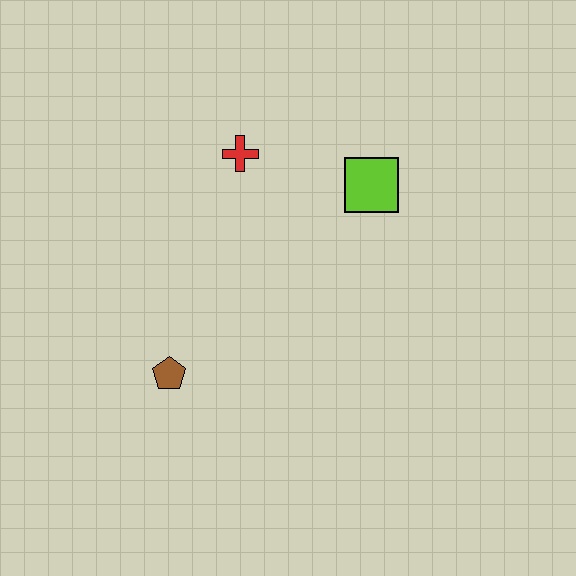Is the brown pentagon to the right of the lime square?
No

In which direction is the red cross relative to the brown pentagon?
The red cross is above the brown pentagon.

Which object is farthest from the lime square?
The brown pentagon is farthest from the lime square.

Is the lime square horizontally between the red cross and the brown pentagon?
No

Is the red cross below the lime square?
No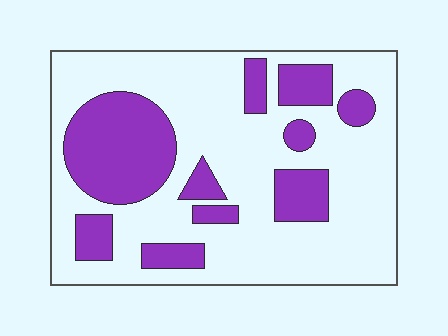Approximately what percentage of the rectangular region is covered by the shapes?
Approximately 30%.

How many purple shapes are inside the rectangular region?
10.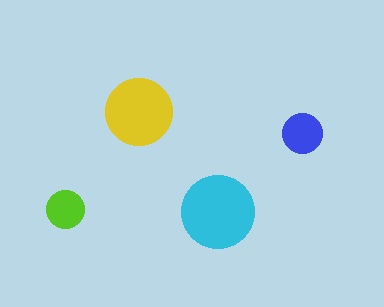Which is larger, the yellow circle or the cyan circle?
The cyan one.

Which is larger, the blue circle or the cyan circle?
The cyan one.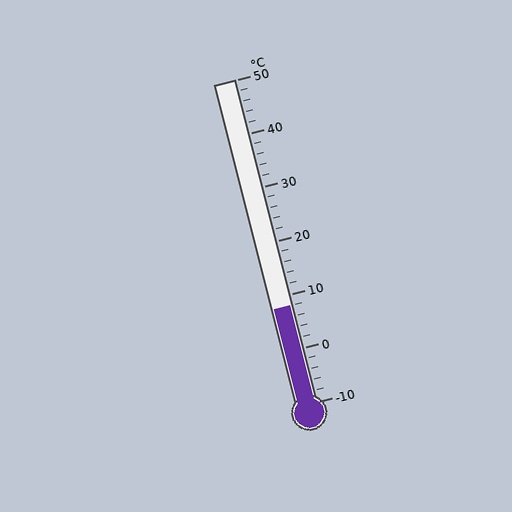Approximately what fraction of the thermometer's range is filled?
The thermometer is filled to approximately 30% of its range.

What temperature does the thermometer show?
The thermometer shows approximately 8°C.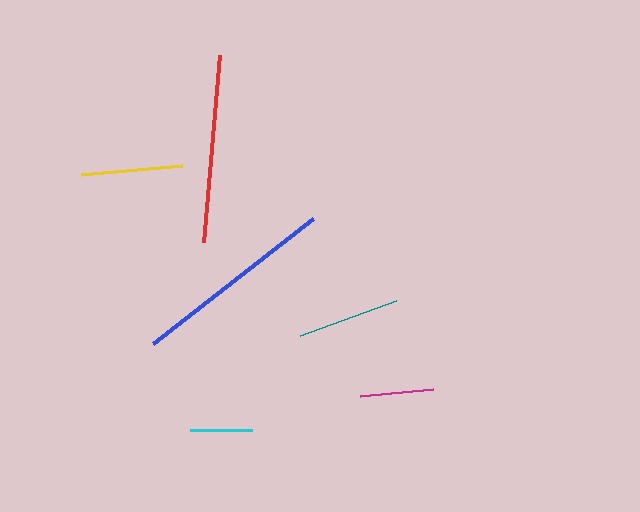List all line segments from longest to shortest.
From longest to shortest: blue, red, teal, yellow, magenta, cyan.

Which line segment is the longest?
The blue line is the longest at approximately 204 pixels.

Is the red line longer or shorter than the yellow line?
The red line is longer than the yellow line.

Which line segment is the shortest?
The cyan line is the shortest at approximately 62 pixels.